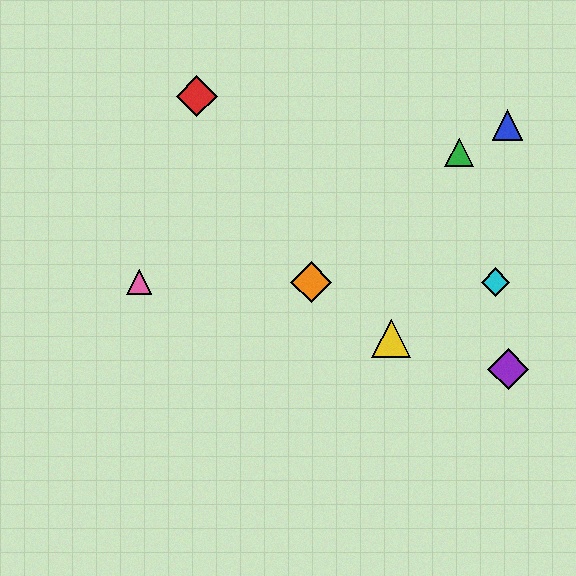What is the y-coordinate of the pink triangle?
The pink triangle is at y≈282.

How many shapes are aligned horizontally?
3 shapes (the orange diamond, the cyan diamond, the pink triangle) are aligned horizontally.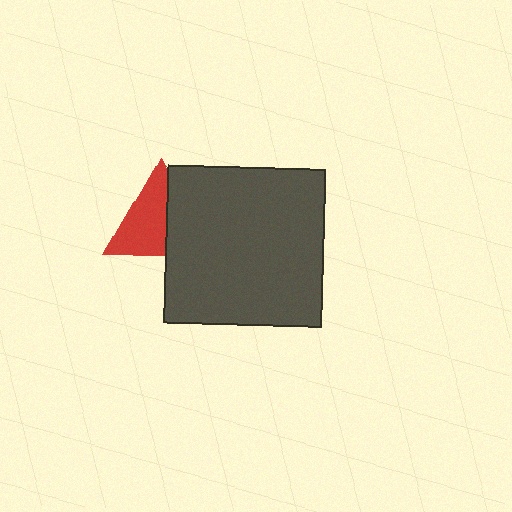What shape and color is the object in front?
The object in front is a dark gray square.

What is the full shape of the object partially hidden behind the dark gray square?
The partially hidden object is a red triangle.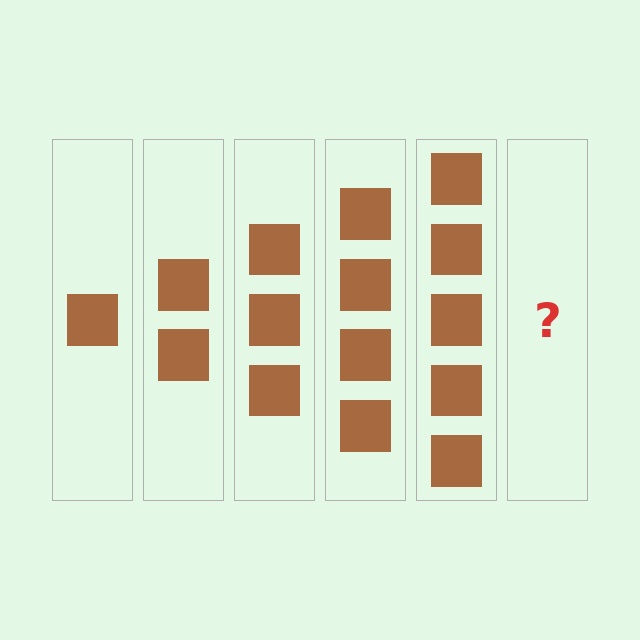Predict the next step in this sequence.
The next step is 6 squares.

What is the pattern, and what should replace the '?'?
The pattern is that each step adds one more square. The '?' should be 6 squares.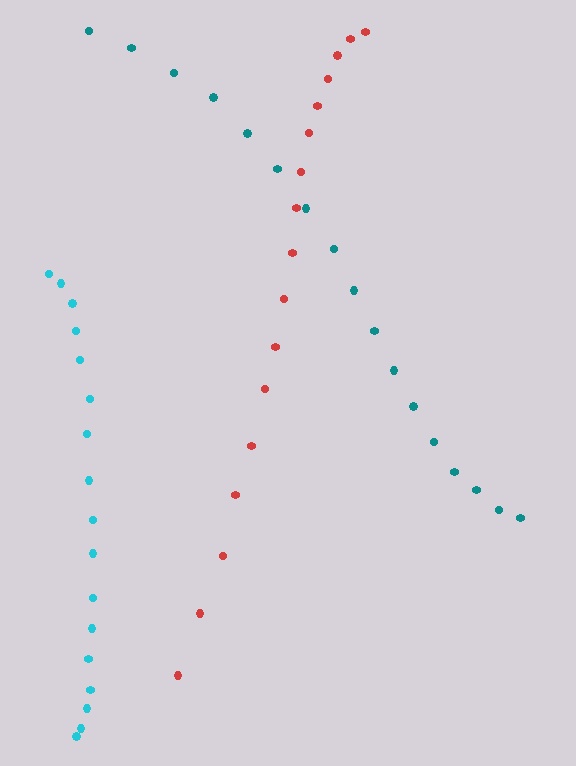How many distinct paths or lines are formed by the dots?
There are 3 distinct paths.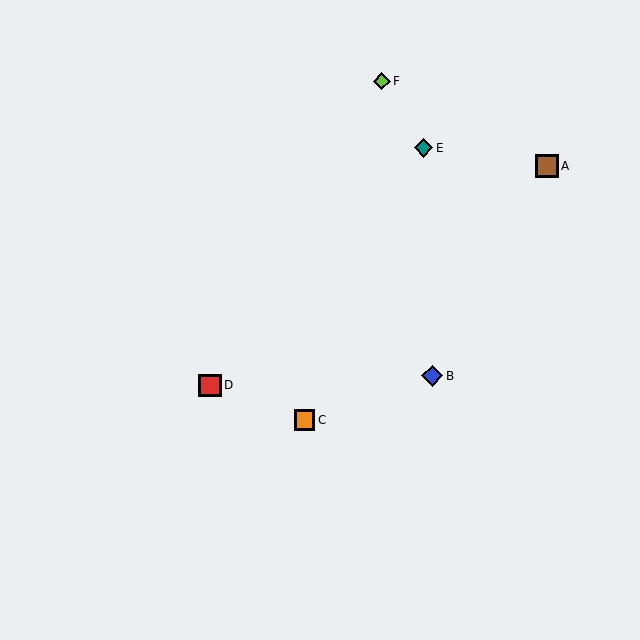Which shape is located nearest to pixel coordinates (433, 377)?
The blue diamond (labeled B) at (432, 376) is nearest to that location.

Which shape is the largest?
The brown square (labeled A) is the largest.